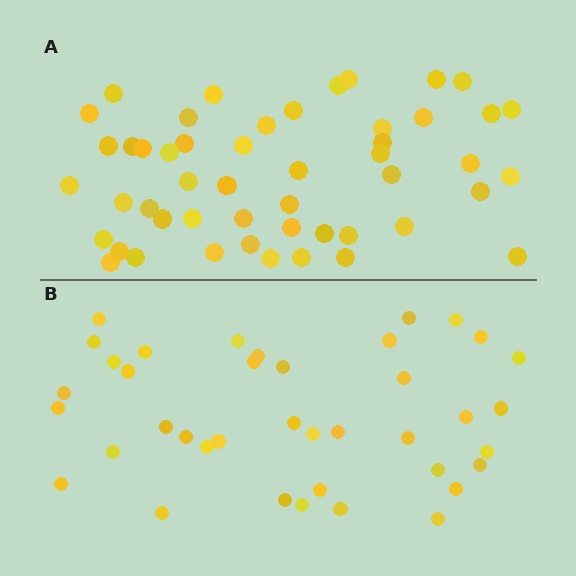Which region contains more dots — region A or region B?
Region A (the top region) has more dots.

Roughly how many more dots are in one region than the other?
Region A has roughly 12 or so more dots than region B.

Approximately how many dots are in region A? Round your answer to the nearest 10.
About 50 dots.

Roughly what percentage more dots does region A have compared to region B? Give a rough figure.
About 30% more.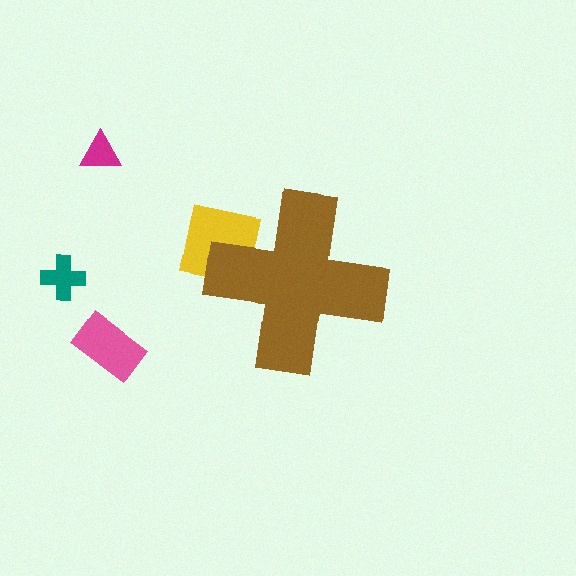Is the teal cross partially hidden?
No, the teal cross is fully visible.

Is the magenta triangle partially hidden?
No, the magenta triangle is fully visible.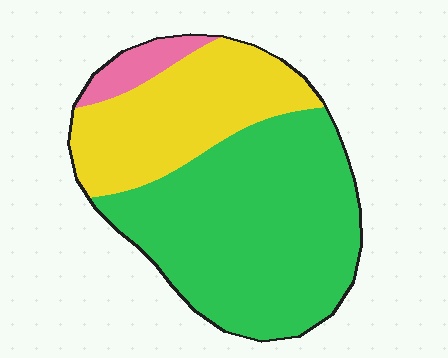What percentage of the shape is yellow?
Yellow takes up between a sixth and a third of the shape.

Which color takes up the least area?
Pink, at roughly 5%.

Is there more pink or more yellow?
Yellow.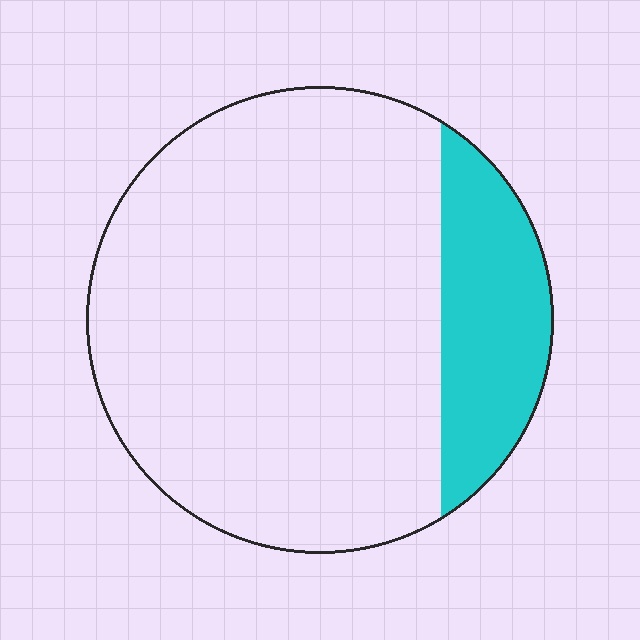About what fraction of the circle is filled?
About one fifth (1/5).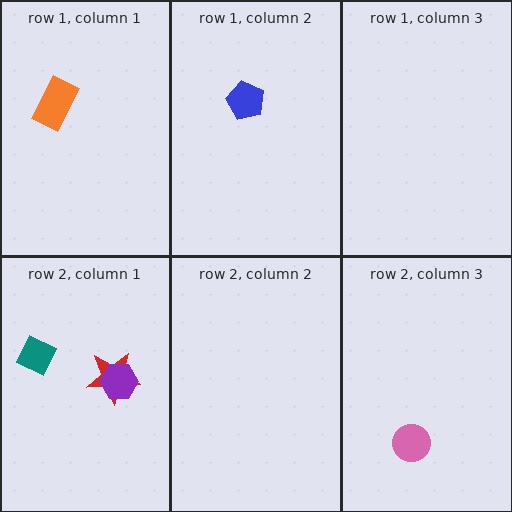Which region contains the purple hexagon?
The row 2, column 1 region.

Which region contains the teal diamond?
The row 2, column 1 region.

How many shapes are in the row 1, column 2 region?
1.